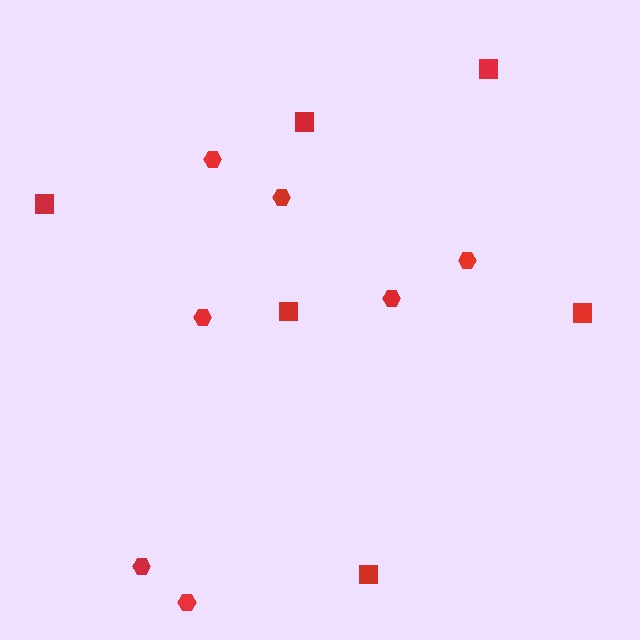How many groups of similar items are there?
There are 2 groups: one group of hexagons (7) and one group of squares (6).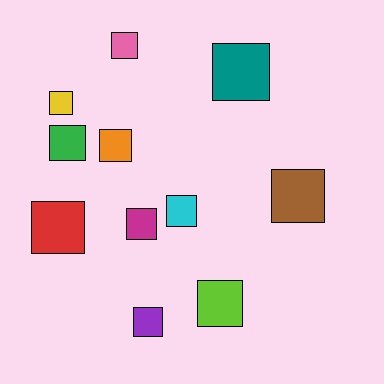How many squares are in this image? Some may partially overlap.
There are 11 squares.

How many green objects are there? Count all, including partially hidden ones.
There is 1 green object.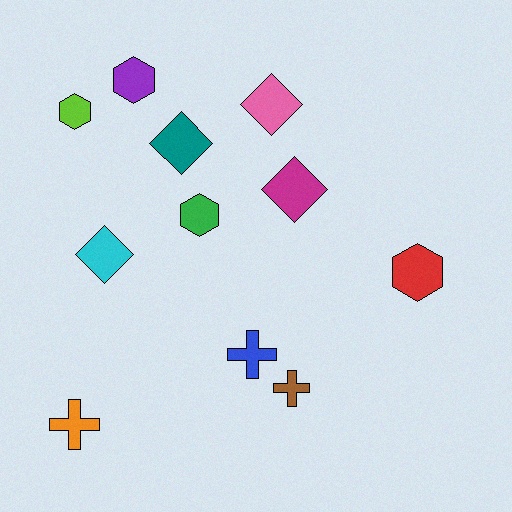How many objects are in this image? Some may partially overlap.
There are 11 objects.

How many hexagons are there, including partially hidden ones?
There are 4 hexagons.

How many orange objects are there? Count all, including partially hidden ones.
There is 1 orange object.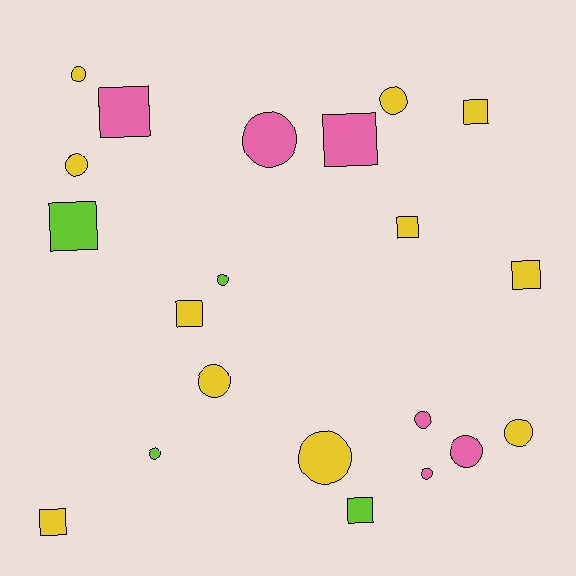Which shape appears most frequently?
Circle, with 12 objects.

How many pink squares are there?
There are 2 pink squares.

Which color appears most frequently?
Yellow, with 11 objects.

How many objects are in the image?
There are 21 objects.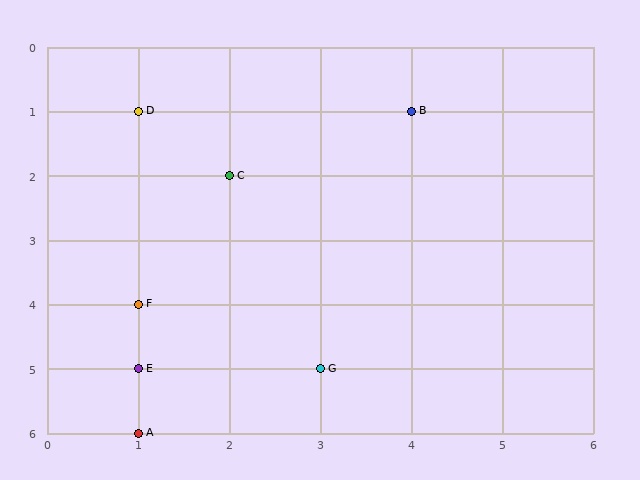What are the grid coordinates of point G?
Point G is at grid coordinates (3, 5).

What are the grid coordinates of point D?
Point D is at grid coordinates (1, 1).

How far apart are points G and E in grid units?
Points G and E are 2 columns apart.